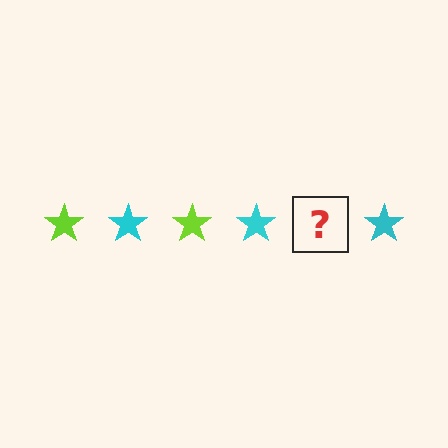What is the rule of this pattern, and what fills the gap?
The rule is that the pattern cycles through lime, cyan stars. The gap should be filled with a lime star.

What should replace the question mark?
The question mark should be replaced with a lime star.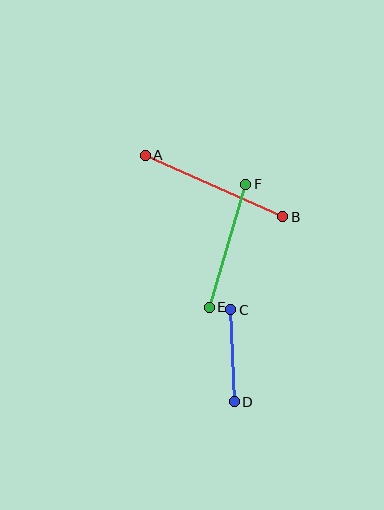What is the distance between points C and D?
The distance is approximately 92 pixels.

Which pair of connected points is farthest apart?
Points A and B are farthest apart.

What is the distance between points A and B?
The distance is approximately 151 pixels.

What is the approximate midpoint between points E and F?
The midpoint is at approximately (227, 246) pixels.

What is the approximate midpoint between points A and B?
The midpoint is at approximately (214, 186) pixels.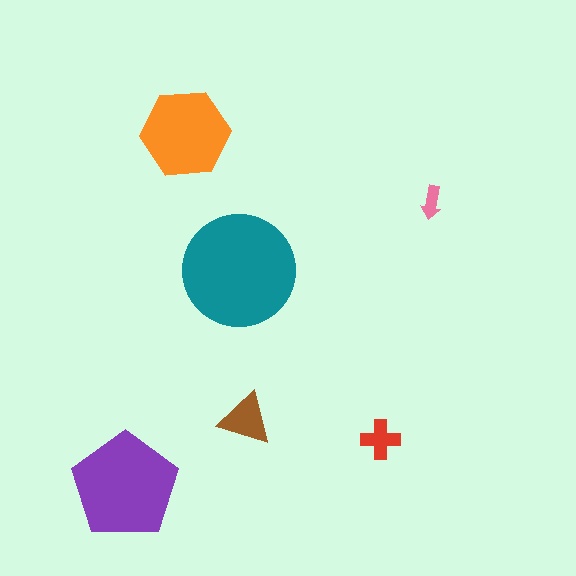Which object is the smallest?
The pink arrow.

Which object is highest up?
The orange hexagon is topmost.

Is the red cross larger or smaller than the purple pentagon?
Smaller.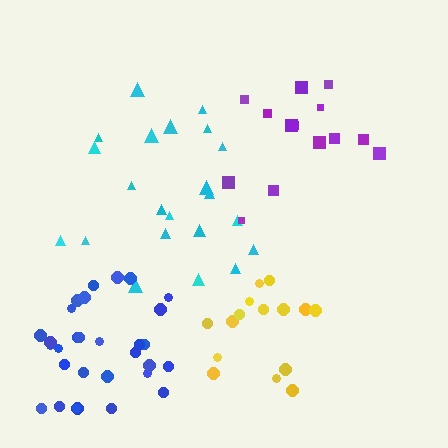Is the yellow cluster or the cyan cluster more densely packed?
Yellow.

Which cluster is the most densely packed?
Yellow.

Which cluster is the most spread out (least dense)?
Cyan.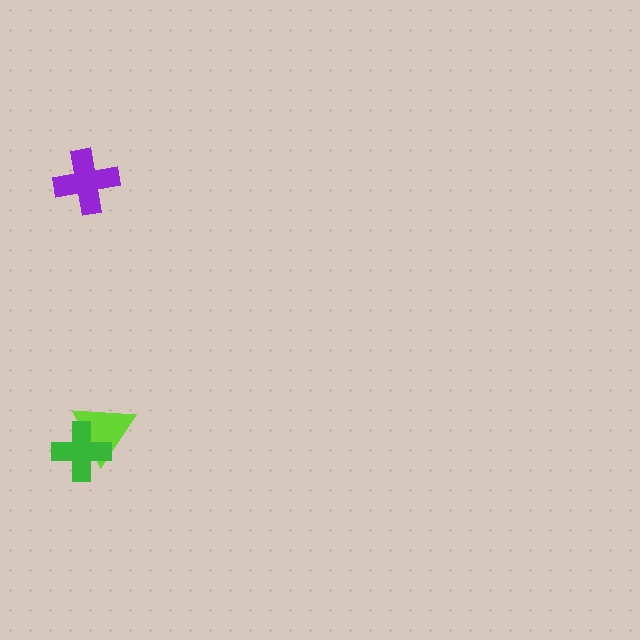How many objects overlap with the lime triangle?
1 object overlaps with the lime triangle.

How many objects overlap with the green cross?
1 object overlaps with the green cross.